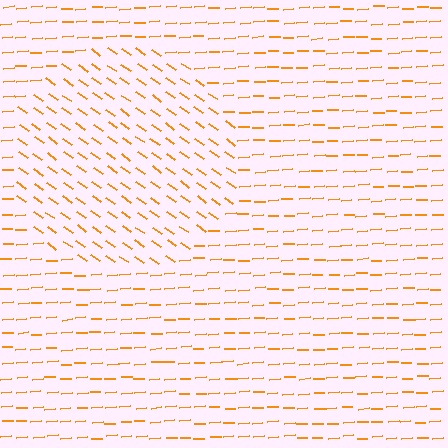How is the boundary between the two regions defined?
The boundary is defined purely by a change in line orientation (approximately 38 degrees difference). All lines are the same color and thickness.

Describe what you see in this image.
The image is filled with small orange line segments. A circle region in the image has lines oriented differently from the surrounding lines, creating a visible texture boundary.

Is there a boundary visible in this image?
Yes, there is a texture boundary formed by a change in line orientation.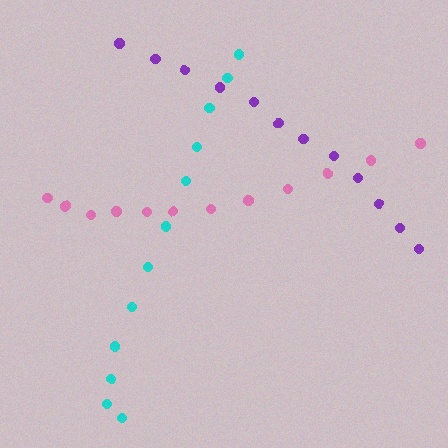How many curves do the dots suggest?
There are 3 distinct paths.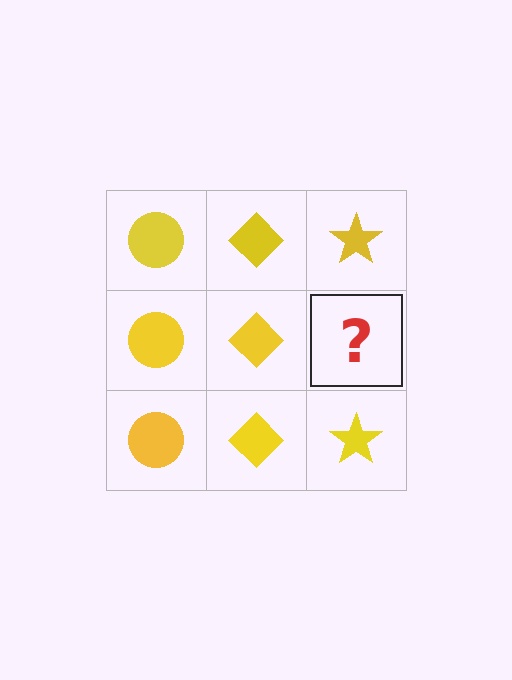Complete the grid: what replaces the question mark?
The question mark should be replaced with a yellow star.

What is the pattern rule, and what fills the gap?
The rule is that each column has a consistent shape. The gap should be filled with a yellow star.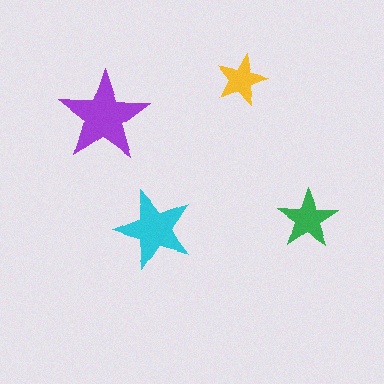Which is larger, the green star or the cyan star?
The cyan one.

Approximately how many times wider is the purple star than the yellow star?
About 2 times wider.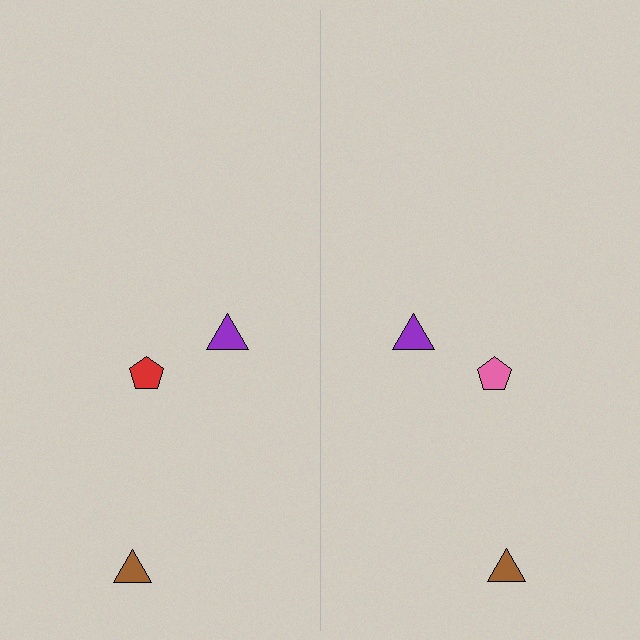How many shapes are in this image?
There are 6 shapes in this image.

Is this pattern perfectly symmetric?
No, the pattern is not perfectly symmetric. The pink pentagon on the right side breaks the symmetry — its mirror counterpart is red.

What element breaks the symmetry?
The pink pentagon on the right side breaks the symmetry — its mirror counterpart is red.